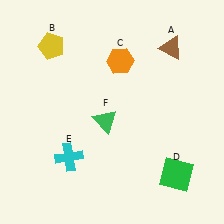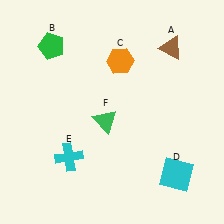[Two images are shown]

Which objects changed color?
B changed from yellow to green. D changed from green to cyan.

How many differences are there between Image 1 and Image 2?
There are 2 differences between the two images.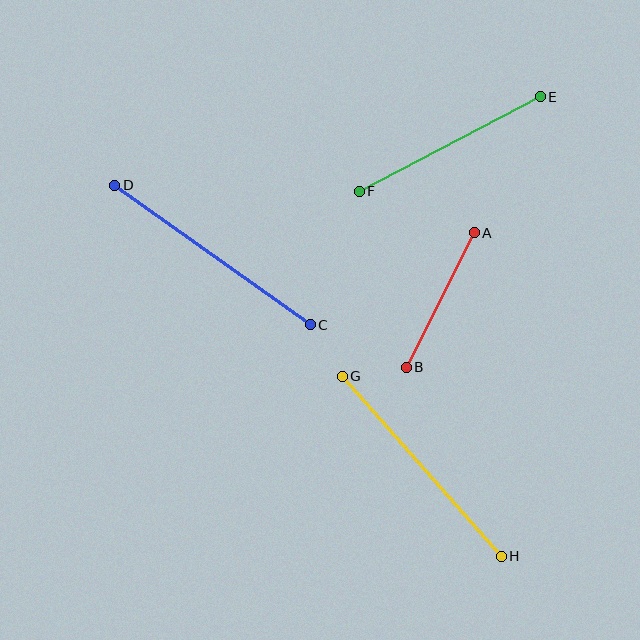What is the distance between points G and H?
The distance is approximately 240 pixels.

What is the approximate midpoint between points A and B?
The midpoint is at approximately (440, 300) pixels.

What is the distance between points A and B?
The distance is approximately 151 pixels.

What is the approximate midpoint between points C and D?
The midpoint is at approximately (213, 255) pixels.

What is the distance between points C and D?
The distance is approximately 240 pixels.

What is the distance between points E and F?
The distance is approximately 204 pixels.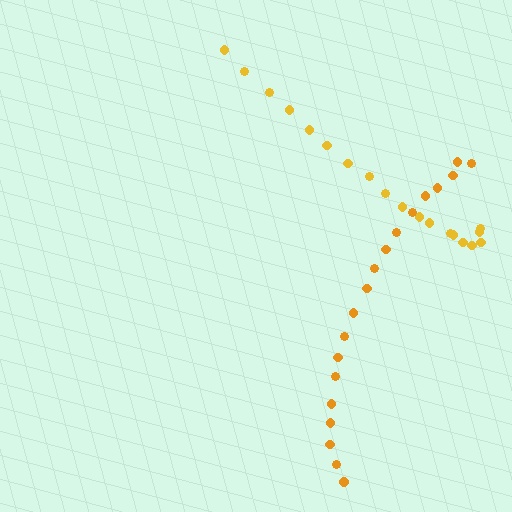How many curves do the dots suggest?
There are 2 distinct paths.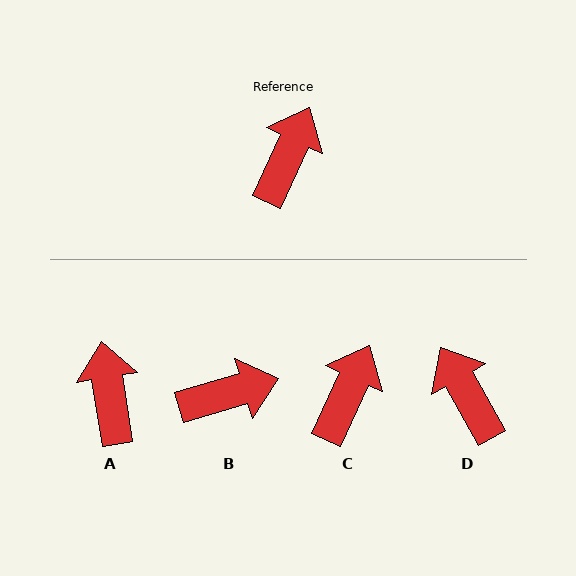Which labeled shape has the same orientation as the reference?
C.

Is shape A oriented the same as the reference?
No, it is off by about 33 degrees.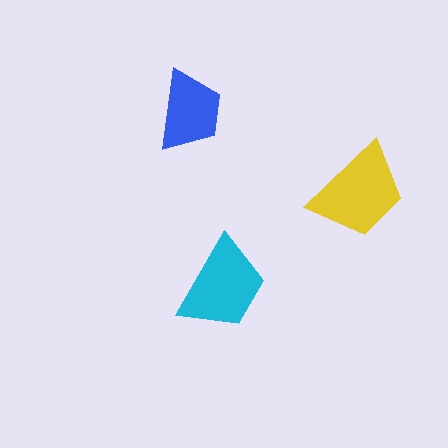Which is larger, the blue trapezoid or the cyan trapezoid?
The cyan one.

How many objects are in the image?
There are 3 objects in the image.